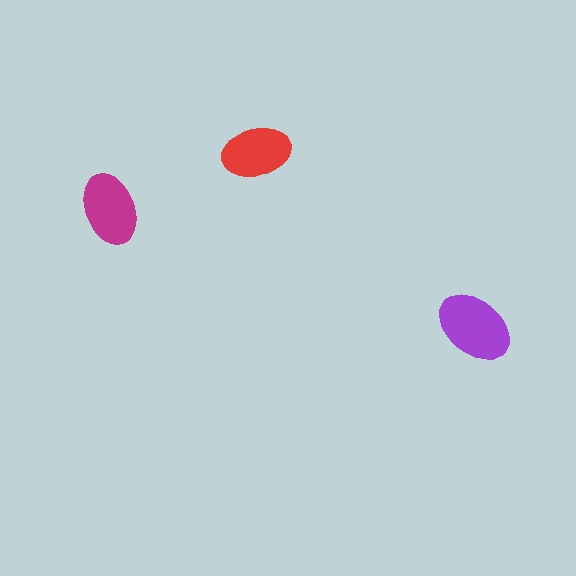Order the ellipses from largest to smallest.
the purple one, the magenta one, the red one.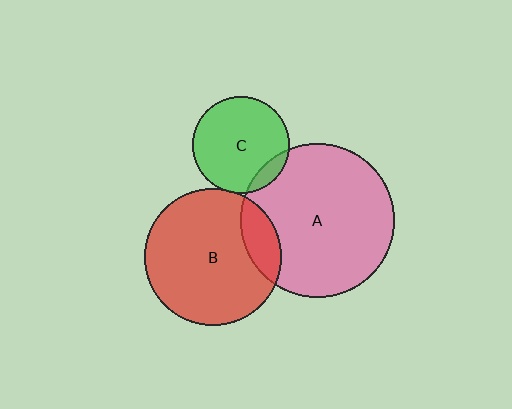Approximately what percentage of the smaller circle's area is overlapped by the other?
Approximately 10%.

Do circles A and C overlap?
Yes.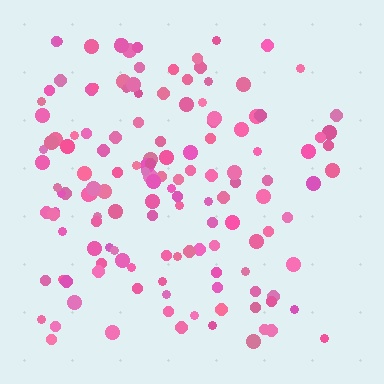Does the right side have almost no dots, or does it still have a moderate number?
Still a moderate number, just noticeably fewer than the left.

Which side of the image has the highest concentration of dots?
The left.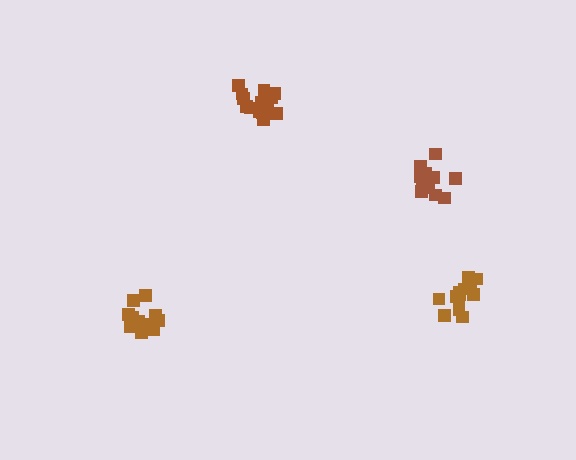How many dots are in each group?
Group 1: 12 dots, Group 2: 14 dots, Group 3: 17 dots, Group 4: 14 dots (57 total).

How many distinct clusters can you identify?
There are 4 distinct clusters.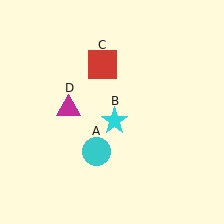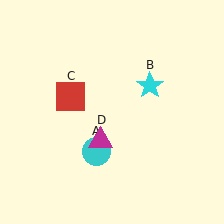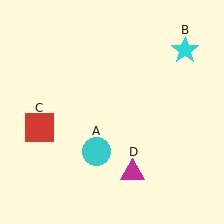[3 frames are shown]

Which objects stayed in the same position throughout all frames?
Cyan circle (object A) remained stationary.